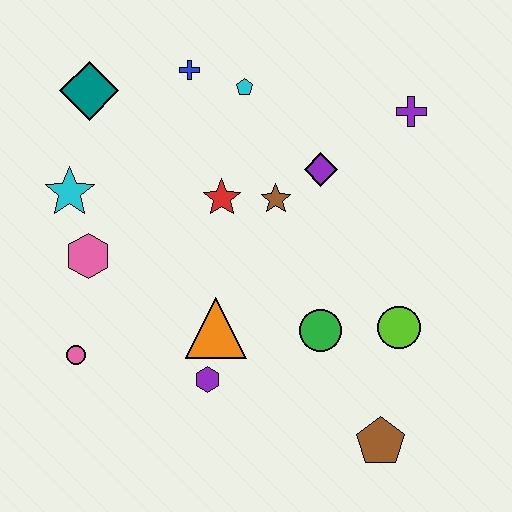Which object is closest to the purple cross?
The purple diamond is closest to the purple cross.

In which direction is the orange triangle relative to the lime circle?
The orange triangle is to the left of the lime circle.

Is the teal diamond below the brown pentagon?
No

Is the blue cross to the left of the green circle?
Yes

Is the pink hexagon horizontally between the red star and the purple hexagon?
No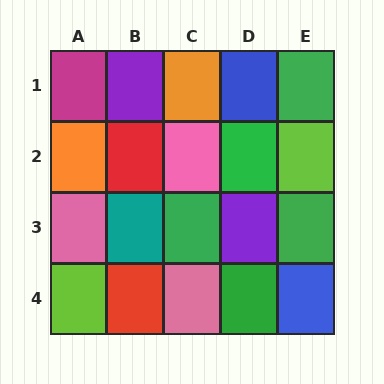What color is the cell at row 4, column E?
Blue.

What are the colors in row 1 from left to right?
Magenta, purple, orange, blue, green.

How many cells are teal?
1 cell is teal.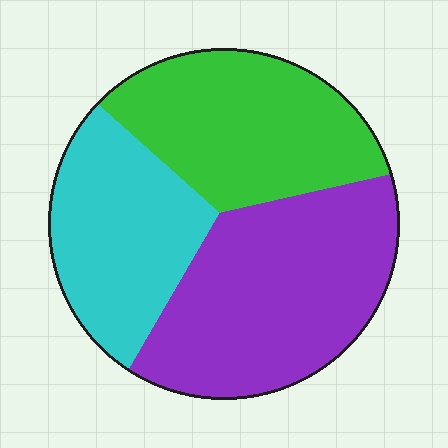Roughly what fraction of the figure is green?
Green takes up about one third (1/3) of the figure.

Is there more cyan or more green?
Green.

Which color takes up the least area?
Cyan, at roughly 25%.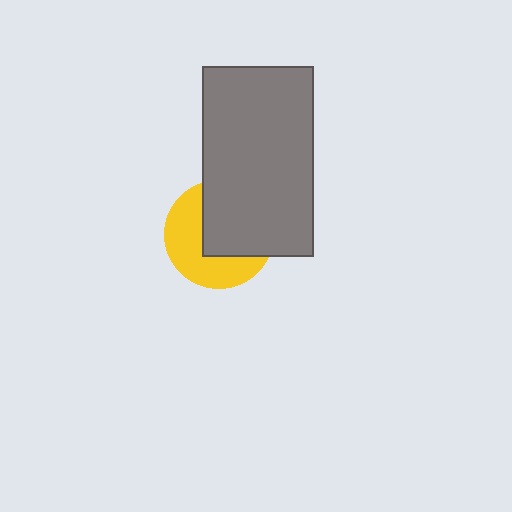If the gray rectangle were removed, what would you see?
You would see the complete yellow circle.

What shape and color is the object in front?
The object in front is a gray rectangle.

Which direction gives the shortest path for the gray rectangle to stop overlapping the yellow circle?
Moving toward the upper-right gives the shortest separation.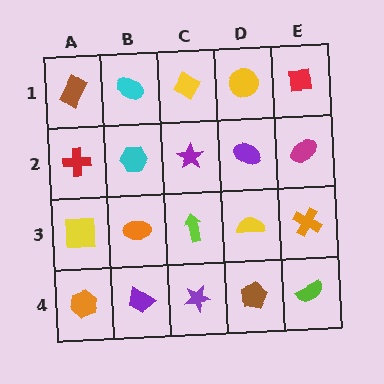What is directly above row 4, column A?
A yellow square.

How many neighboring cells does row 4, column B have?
3.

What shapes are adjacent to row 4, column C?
A lime arrow (row 3, column C), a purple trapezoid (row 4, column B), a brown pentagon (row 4, column D).